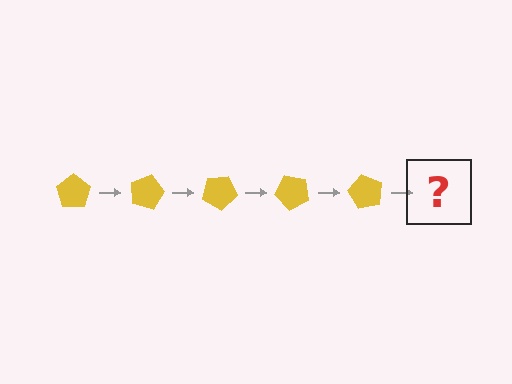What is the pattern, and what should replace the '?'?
The pattern is that the pentagon rotates 15 degrees each step. The '?' should be a yellow pentagon rotated 75 degrees.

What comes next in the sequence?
The next element should be a yellow pentagon rotated 75 degrees.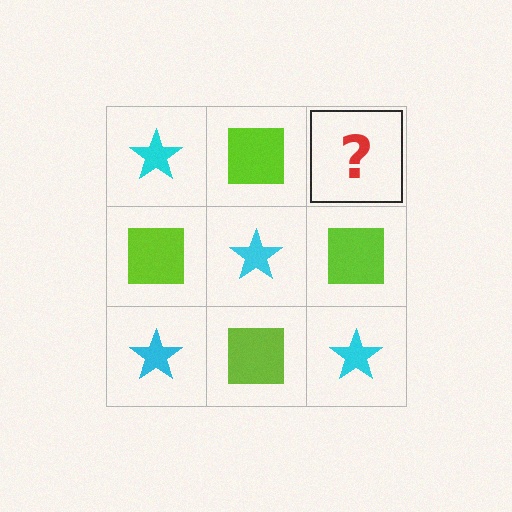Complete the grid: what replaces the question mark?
The question mark should be replaced with a cyan star.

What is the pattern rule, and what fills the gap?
The rule is that it alternates cyan star and lime square in a checkerboard pattern. The gap should be filled with a cyan star.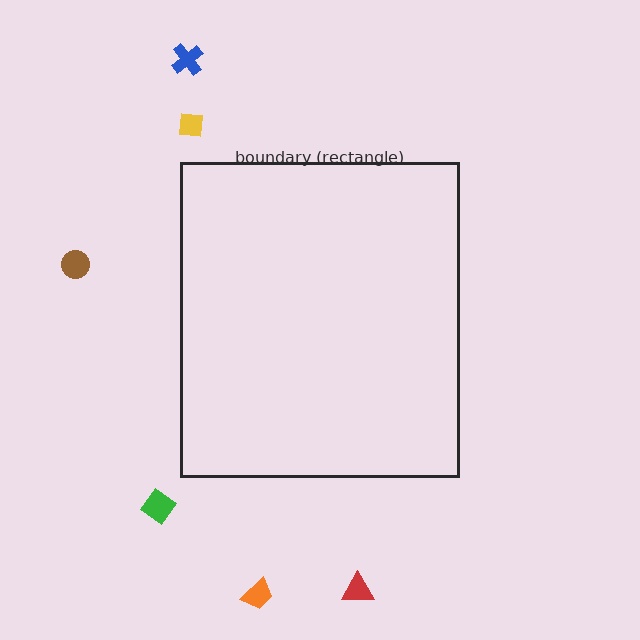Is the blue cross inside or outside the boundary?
Outside.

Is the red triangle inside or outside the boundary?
Outside.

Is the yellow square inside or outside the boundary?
Outside.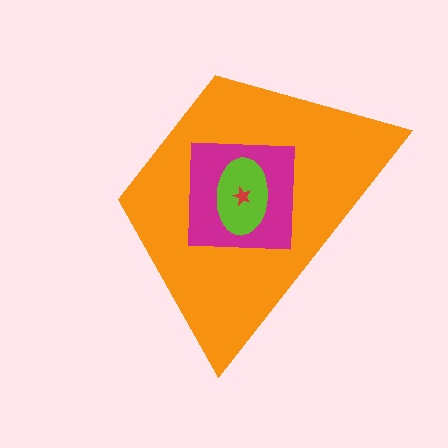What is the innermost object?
The red star.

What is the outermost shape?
The orange trapezoid.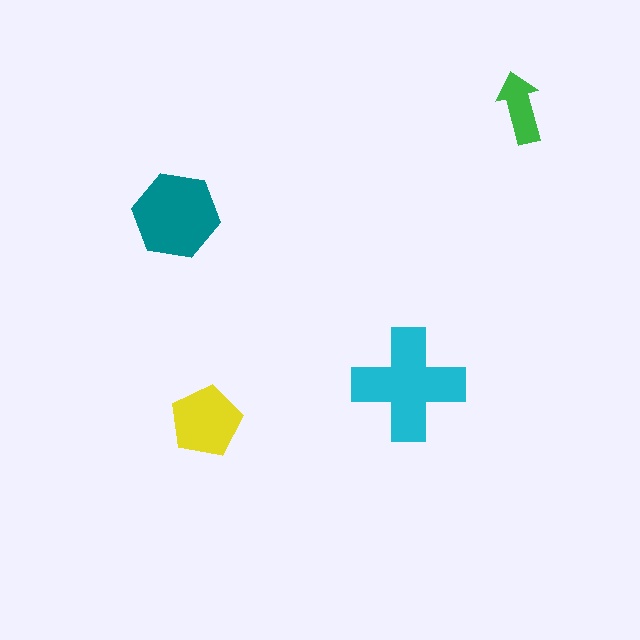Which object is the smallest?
The green arrow.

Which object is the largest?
The cyan cross.